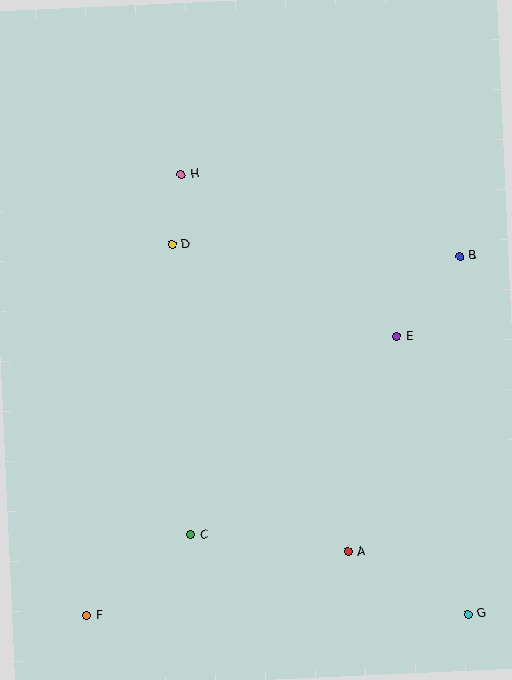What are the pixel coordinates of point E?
Point E is at (397, 336).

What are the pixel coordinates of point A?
Point A is at (348, 552).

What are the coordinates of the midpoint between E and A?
The midpoint between E and A is at (372, 444).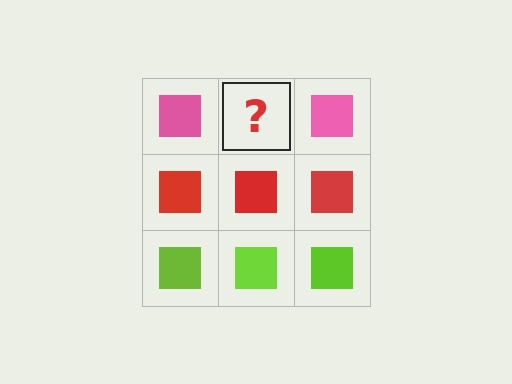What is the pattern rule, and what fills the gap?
The rule is that each row has a consistent color. The gap should be filled with a pink square.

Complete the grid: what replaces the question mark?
The question mark should be replaced with a pink square.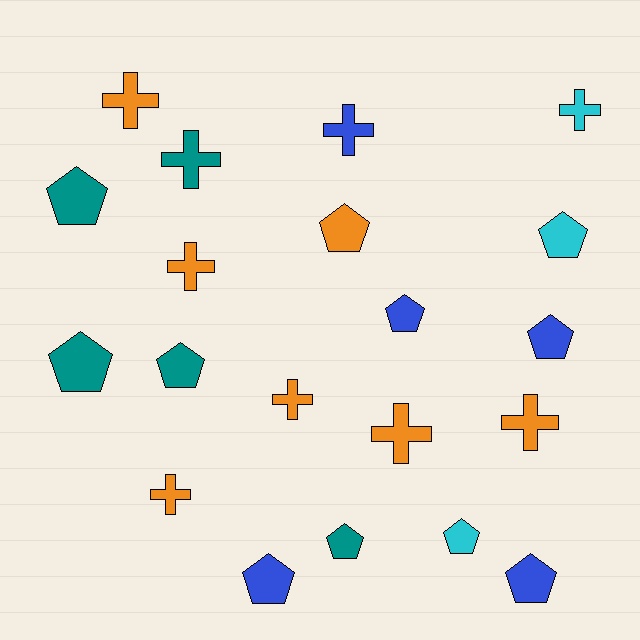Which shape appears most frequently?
Pentagon, with 11 objects.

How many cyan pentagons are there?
There are 2 cyan pentagons.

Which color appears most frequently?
Orange, with 7 objects.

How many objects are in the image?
There are 20 objects.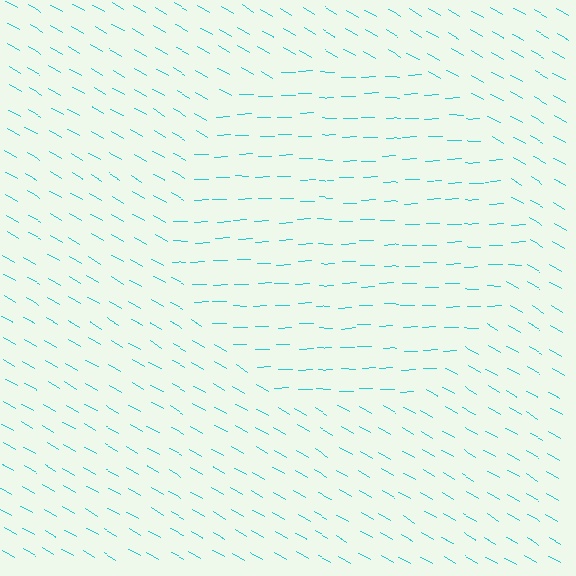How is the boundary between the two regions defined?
The boundary is defined purely by a change in line orientation (approximately 31 degrees difference). All lines are the same color and thickness.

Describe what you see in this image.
The image is filled with small cyan line segments. A circle region in the image has lines oriented differently from the surrounding lines, creating a visible texture boundary.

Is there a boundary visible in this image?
Yes, there is a texture boundary formed by a change in line orientation.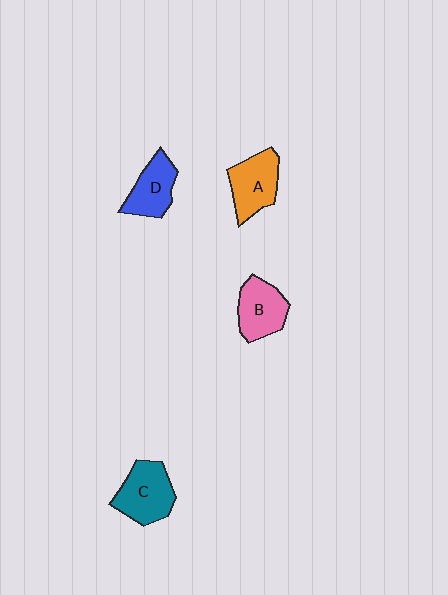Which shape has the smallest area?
Shape D (blue).